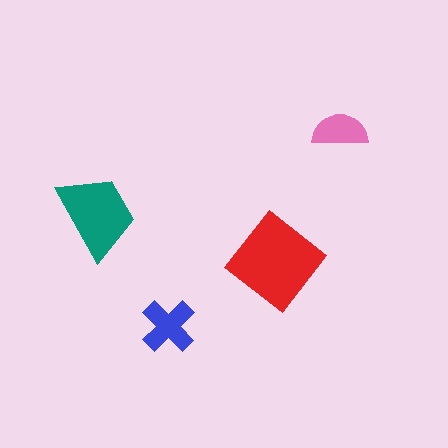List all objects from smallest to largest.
The pink semicircle, the blue cross, the teal trapezoid, the red diamond.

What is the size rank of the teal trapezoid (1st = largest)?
2nd.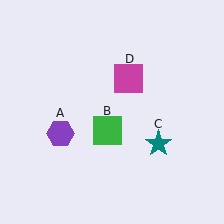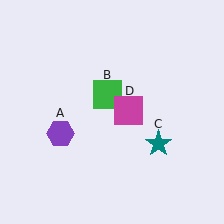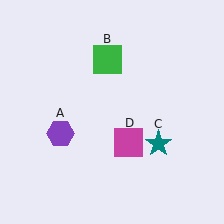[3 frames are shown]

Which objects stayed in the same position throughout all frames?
Purple hexagon (object A) and teal star (object C) remained stationary.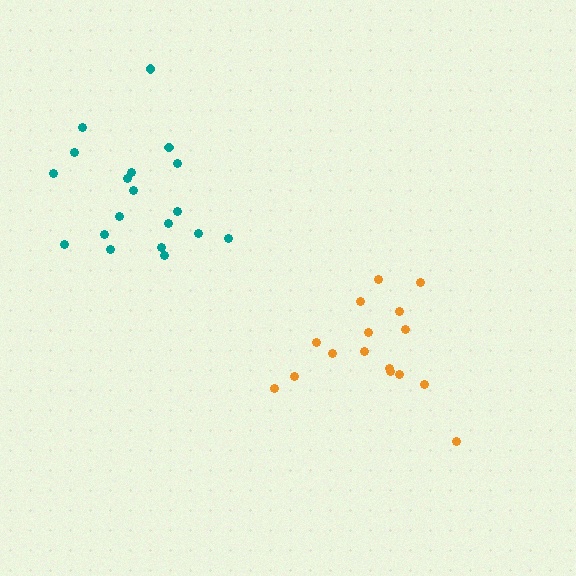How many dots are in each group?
Group 1: 19 dots, Group 2: 16 dots (35 total).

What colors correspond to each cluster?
The clusters are colored: teal, orange.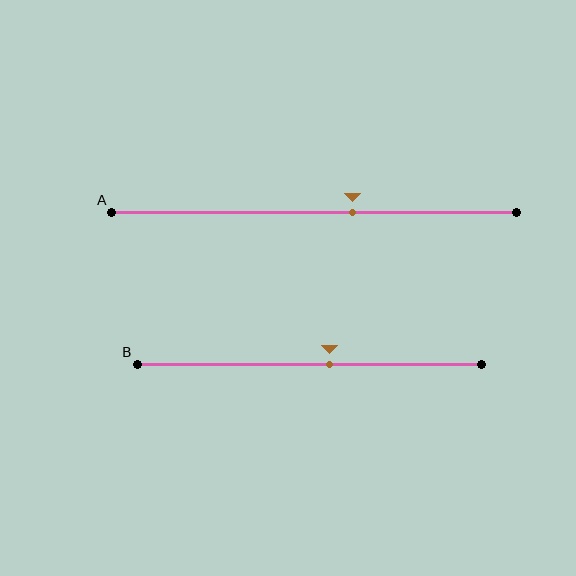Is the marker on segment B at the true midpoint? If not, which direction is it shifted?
No, the marker on segment B is shifted to the right by about 6% of the segment length.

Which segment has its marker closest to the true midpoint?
Segment B has its marker closest to the true midpoint.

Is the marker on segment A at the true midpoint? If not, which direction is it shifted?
No, the marker on segment A is shifted to the right by about 10% of the segment length.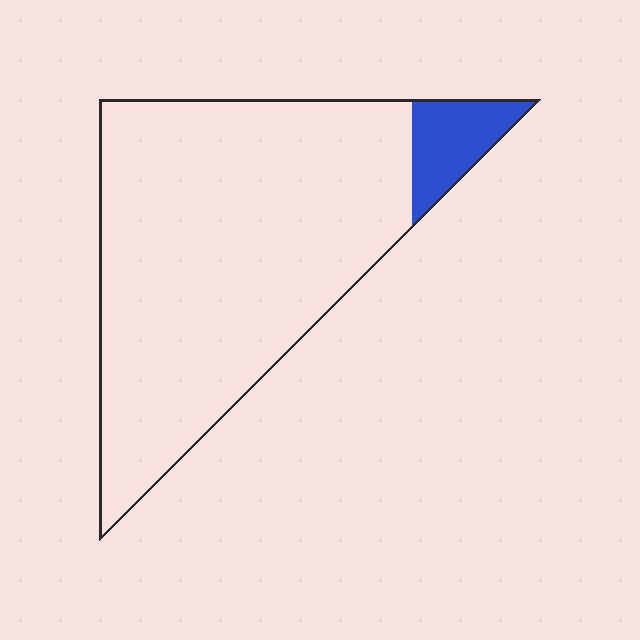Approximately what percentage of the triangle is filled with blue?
Approximately 10%.